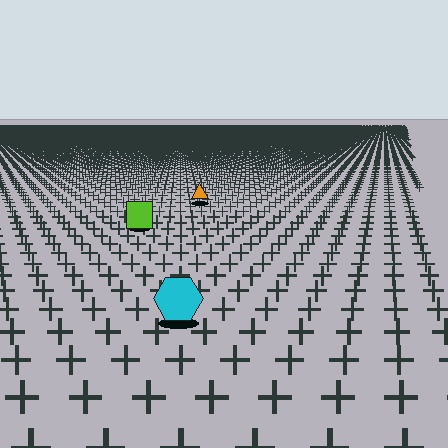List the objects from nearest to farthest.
From nearest to farthest: the cyan hexagon, the lime square, the orange triangle.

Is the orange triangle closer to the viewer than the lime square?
No. The lime square is closer — you can tell from the texture gradient: the ground texture is coarser near it.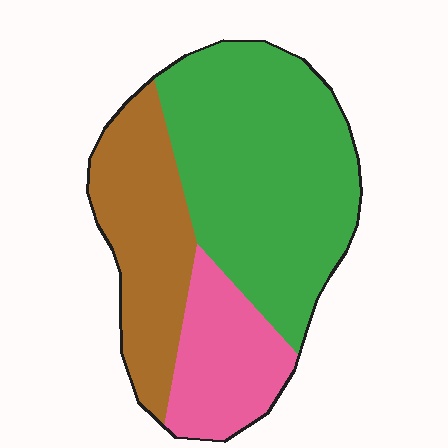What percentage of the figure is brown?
Brown takes up between a quarter and a half of the figure.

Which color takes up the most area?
Green, at roughly 55%.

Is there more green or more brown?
Green.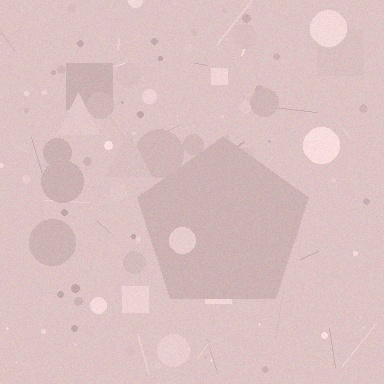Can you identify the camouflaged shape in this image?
The camouflaged shape is a pentagon.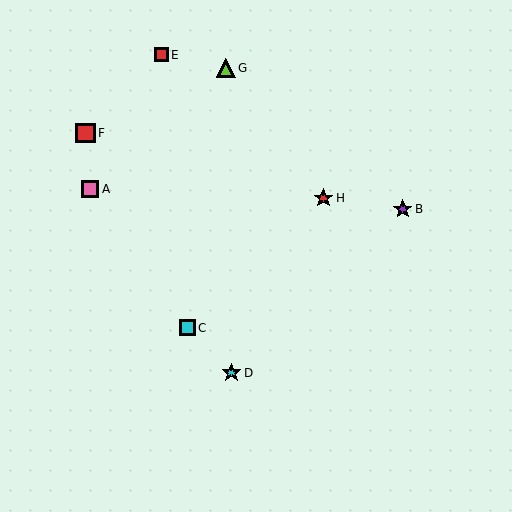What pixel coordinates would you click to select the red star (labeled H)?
Click at (323, 198) to select the red star H.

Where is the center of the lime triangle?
The center of the lime triangle is at (226, 68).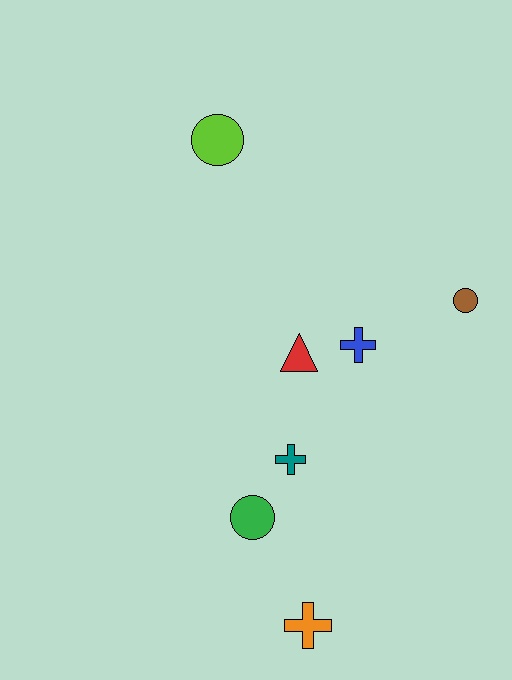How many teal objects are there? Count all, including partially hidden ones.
There is 1 teal object.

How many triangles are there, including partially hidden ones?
There is 1 triangle.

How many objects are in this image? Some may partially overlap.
There are 7 objects.